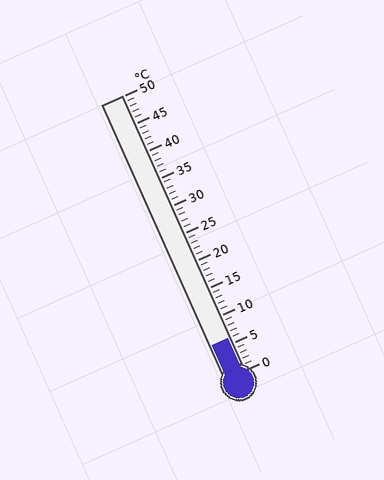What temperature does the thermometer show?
The thermometer shows approximately 6°C.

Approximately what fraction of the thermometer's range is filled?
The thermometer is filled to approximately 10% of its range.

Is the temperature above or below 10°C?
The temperature is below 10°C.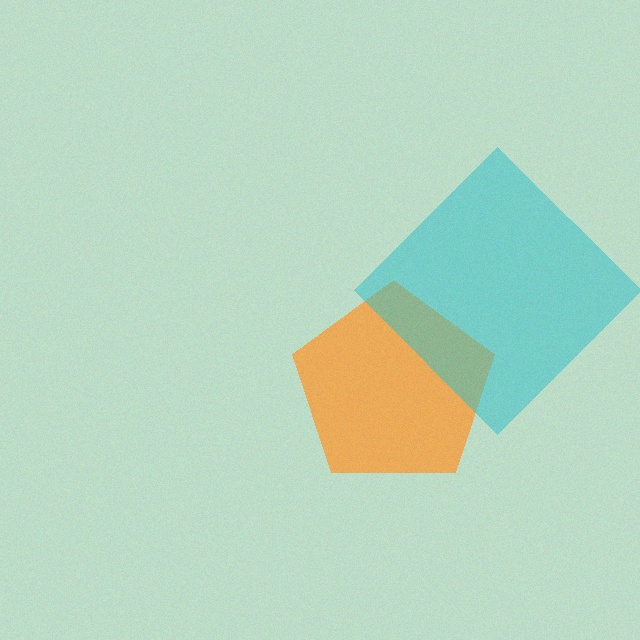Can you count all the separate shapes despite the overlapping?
Yes, there are 2 separate shapes.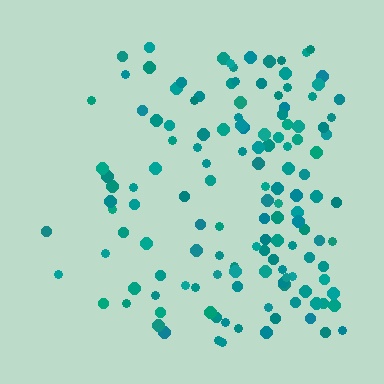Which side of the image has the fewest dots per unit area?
The left.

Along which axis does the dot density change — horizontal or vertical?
Horizontal.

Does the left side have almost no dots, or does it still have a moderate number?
Still a moderate number, just noticeably fewer than the right.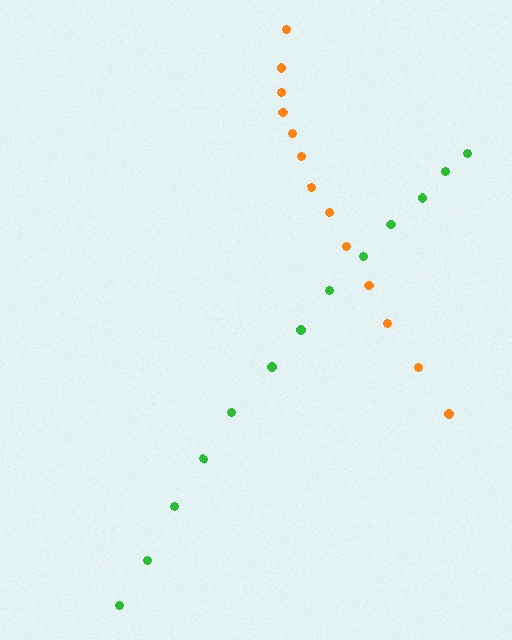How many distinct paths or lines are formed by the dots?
There are 2 distinct paths.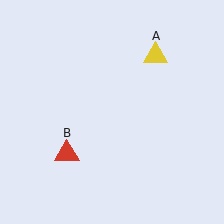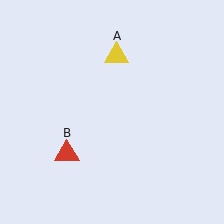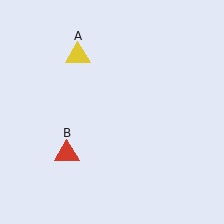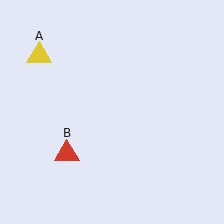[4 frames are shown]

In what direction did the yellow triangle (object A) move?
The yellow triangle (object A) moved left.